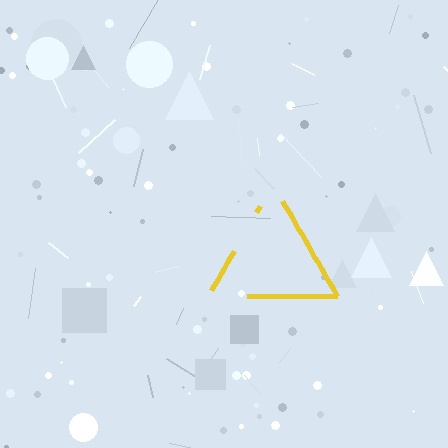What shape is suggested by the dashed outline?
The dashed outline suggests a triangle.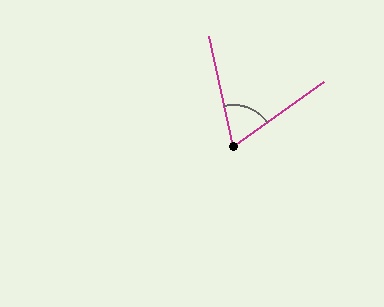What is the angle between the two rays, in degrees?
Approximately 66 degrees.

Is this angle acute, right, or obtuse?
It is acute.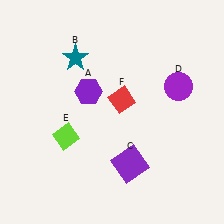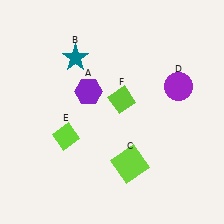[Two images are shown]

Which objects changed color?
C changed from purple to lime. F changed from red to lime.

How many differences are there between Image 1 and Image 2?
There are 2 differences between the two images.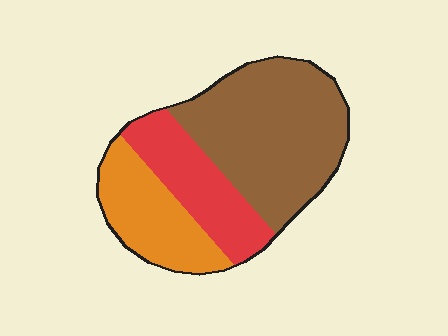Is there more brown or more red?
Brown.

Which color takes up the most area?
Brown, at roughly 50%.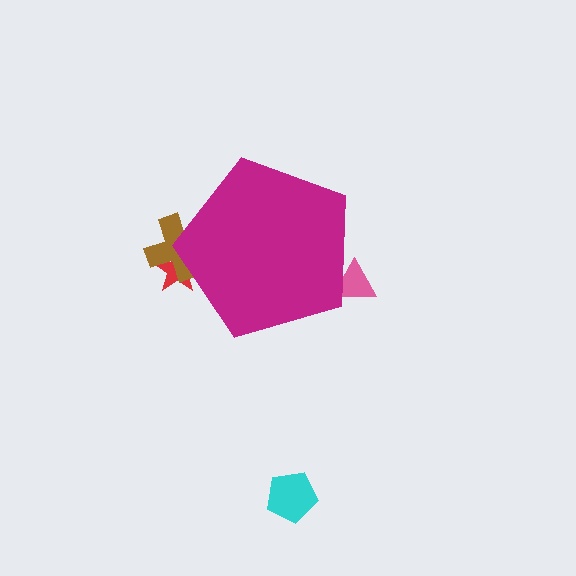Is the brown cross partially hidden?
Yes, the brown cross is partially hidden behind the magenta pentagon.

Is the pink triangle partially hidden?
Yes, the pink triangle is partially hidden behind the magenta pentagon.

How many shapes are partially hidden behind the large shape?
3 shapes are partially hidden.